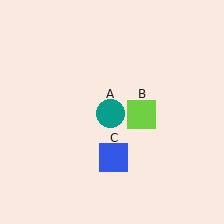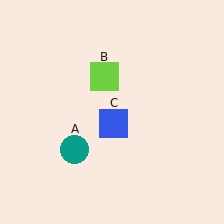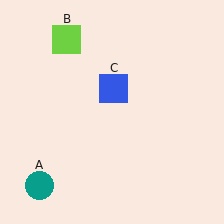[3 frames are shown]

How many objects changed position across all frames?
3 objects changed position: teal circle (object A), lime square (object B), blue square (object C).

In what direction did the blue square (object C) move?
The blue square (object C) moved up.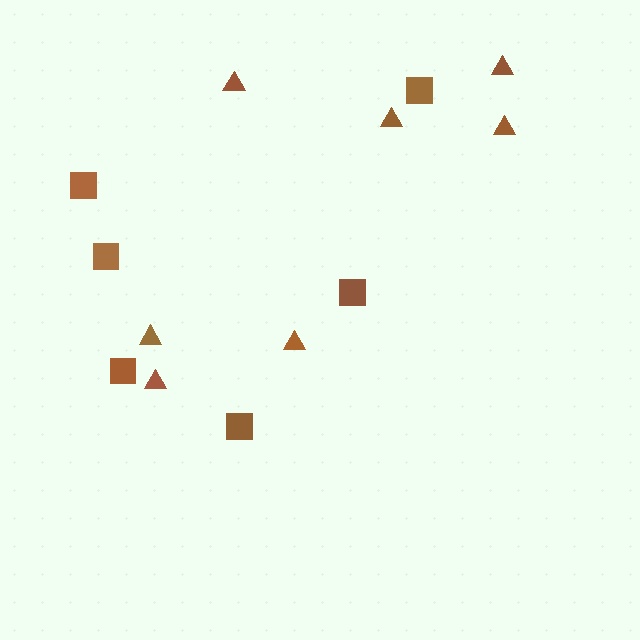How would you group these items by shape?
There are 2 groups: one group of squares (6) and one group of triangles (7).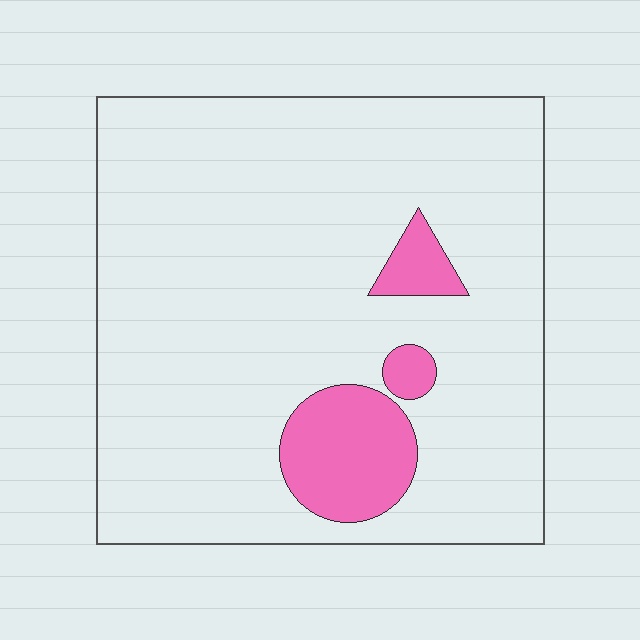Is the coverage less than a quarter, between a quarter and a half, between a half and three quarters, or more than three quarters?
Less than a quarter.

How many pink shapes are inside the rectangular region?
3.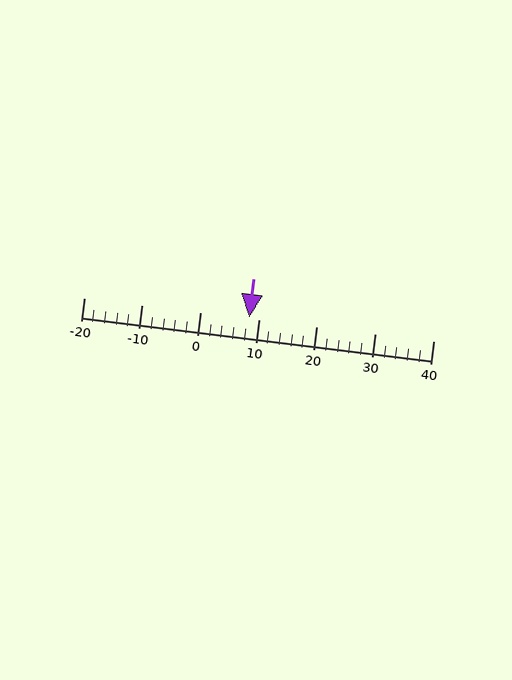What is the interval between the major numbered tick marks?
The major tick marks are spaced 10 units apart.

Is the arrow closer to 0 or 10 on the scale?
The arrow is closer to 10.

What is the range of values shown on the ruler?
The ruler shows values from -20 to 40.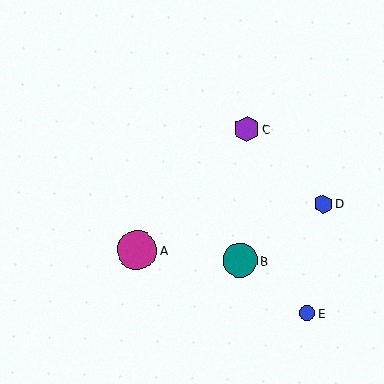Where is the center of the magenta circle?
The center of the magenta circle is at (137, 250).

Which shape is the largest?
The magenta circle (labeled A) is the largest.